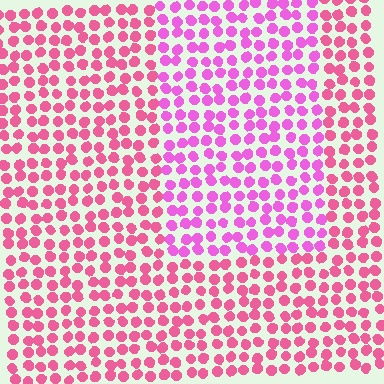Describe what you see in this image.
The image is filled with small pink elements in a uniform arrangement. A rectangle-shaped region is visible where the elements are tinted to a slightly different hue, forming a subtle color boundary.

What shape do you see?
I see a rectangle.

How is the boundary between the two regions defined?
The boundary is defined purely by a slight shift in hue (about 29 degrees). Spacing, size, and orientation are identical on both sides.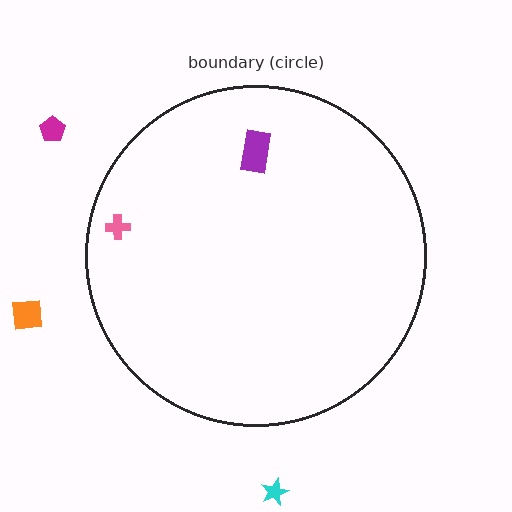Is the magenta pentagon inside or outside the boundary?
Outside.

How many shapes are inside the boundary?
2 inside, 3 outside.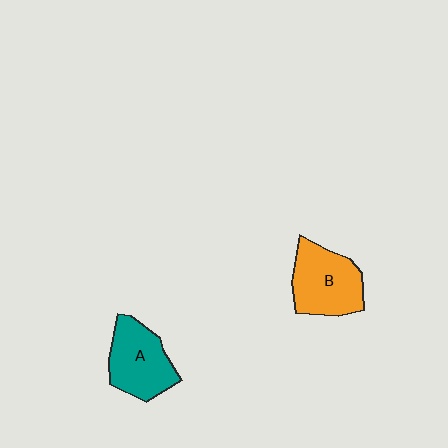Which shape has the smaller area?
Shape A (teal).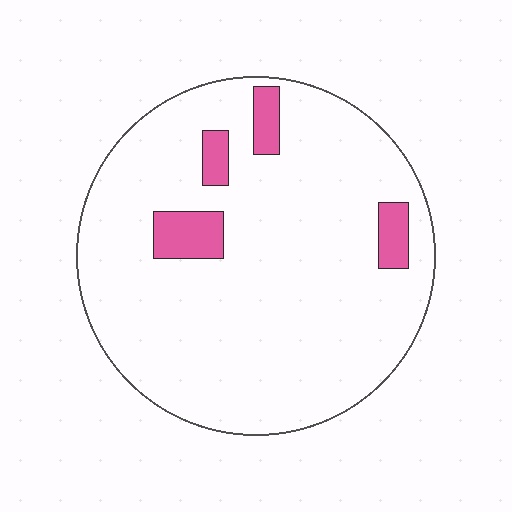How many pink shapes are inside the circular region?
4.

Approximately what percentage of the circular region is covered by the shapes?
Approximately 10%.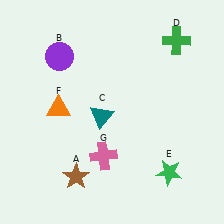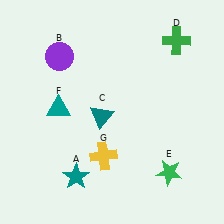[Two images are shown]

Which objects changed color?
A changed from brown to teal. F changed from orange to teal. G changed from pink to yellow.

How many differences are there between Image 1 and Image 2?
There are 3 differences between the two images.